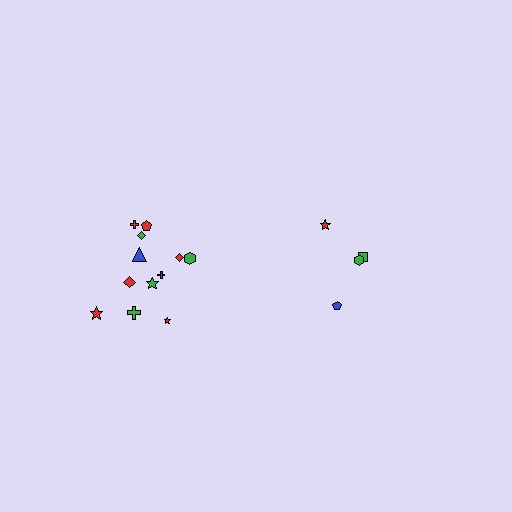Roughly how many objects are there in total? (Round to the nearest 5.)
Roughly 15 objects in total.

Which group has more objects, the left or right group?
The left group.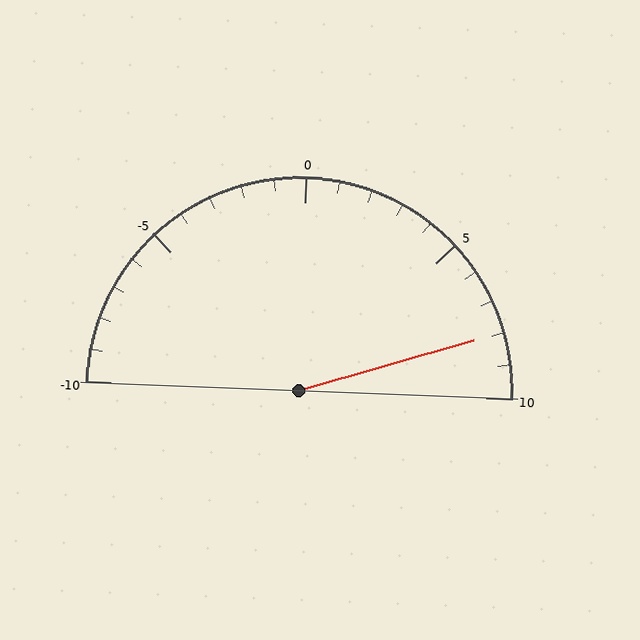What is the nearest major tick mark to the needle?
The nearest major tick mark is 10.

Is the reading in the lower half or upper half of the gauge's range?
The reading is in the upper half of the range (-10 to 10).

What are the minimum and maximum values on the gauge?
The gauge ranges from -10 to 10.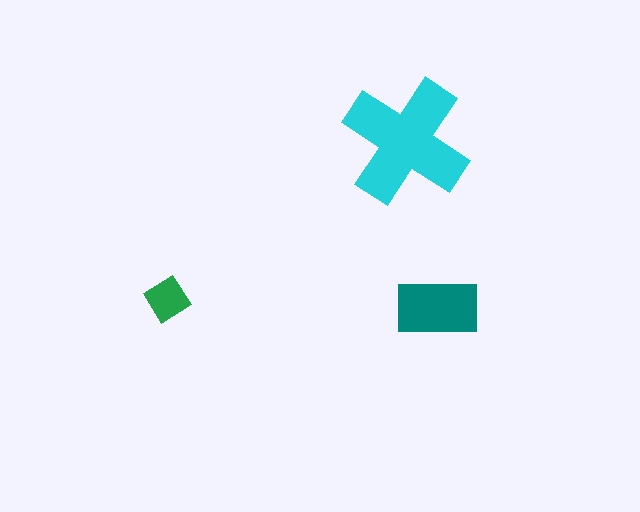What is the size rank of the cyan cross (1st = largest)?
1st.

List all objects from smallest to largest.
The green diamond, the teal rectangle, the cyan cross.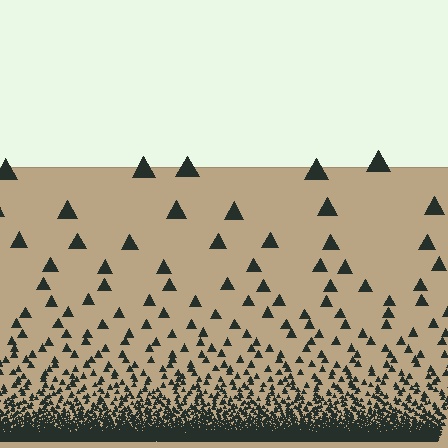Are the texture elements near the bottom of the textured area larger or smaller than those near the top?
Smaller. The gradient is inverted — elements near the bottom are smaller and denser.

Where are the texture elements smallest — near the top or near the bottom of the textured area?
Near the bottom.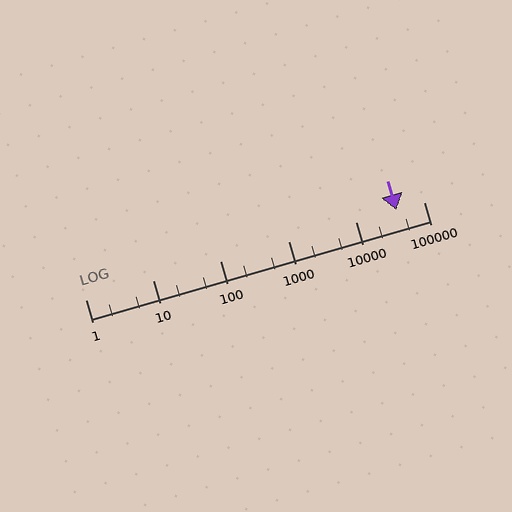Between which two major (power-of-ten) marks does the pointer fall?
The pointer is between 10000 and 100000.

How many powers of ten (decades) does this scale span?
The scale spans 5 decades, from 1 to 100000.